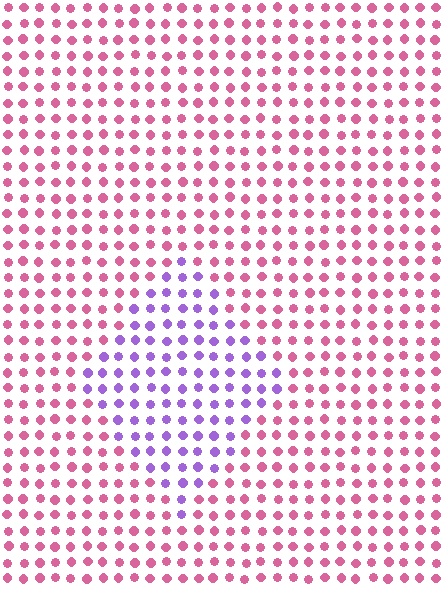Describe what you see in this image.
The image is filled with small pink elements in a uniform arrangement. A diamond-shaped region is visible where the elements are tinted to a slightly different hue, forming a subtle color boundary.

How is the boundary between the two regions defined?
The boundary is defined purely by a slight shift in hue (about 61 degrees). Spacing, size, and orientation are identical on both sides.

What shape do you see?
I see a diamond.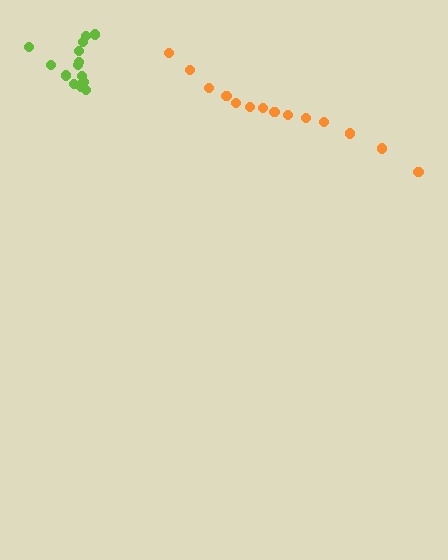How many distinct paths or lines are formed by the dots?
There are 2 distinct paths.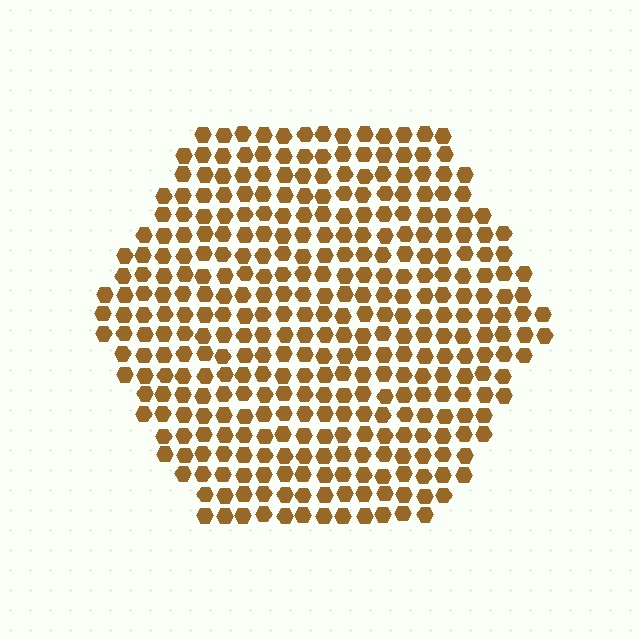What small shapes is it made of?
It is made of small hexagons.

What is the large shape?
The large shape is a hexagon.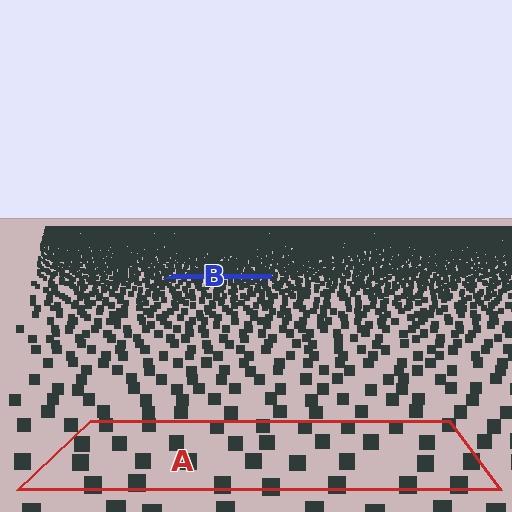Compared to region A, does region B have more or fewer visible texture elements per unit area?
Region B has more texture elements per unit area — they are packed more densely because it is farther away.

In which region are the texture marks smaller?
The texture marks are smaller in region B, because it is farther away.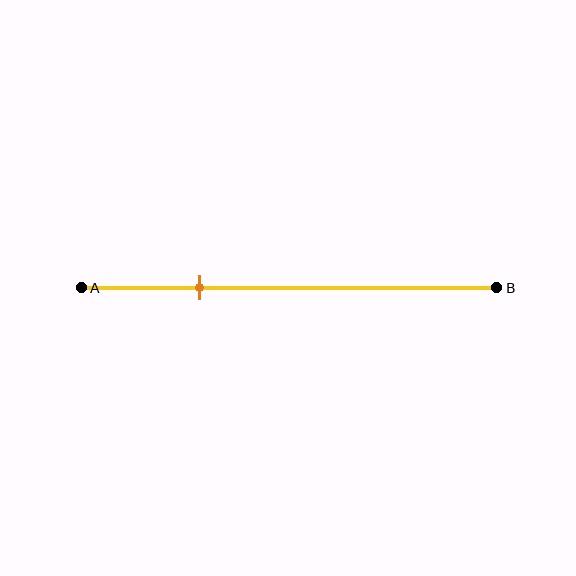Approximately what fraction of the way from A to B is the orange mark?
The orange mark is approximately 30% of the way from A to B.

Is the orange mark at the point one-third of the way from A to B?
No, the mark is at about 30% from A, not at the 33% one-third point.